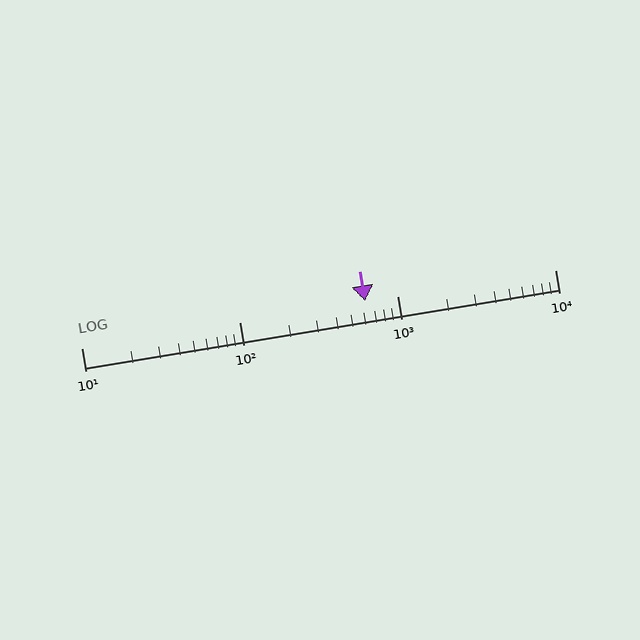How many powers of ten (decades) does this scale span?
The scale spans 3 decades, from 10 to 10000.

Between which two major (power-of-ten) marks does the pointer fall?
The pointer is between 100 and 1000.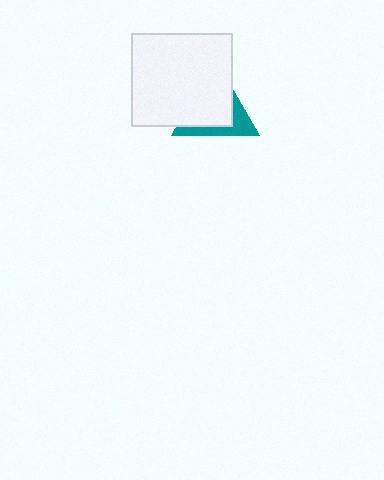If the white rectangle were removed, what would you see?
You would see the complete teal triangle.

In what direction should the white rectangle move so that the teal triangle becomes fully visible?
The white rectangle should move toward the upper-left. That is the shortest direction to clear the overlap and leave the teal triangle fully visible.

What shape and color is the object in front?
The object in front is a white rectangle.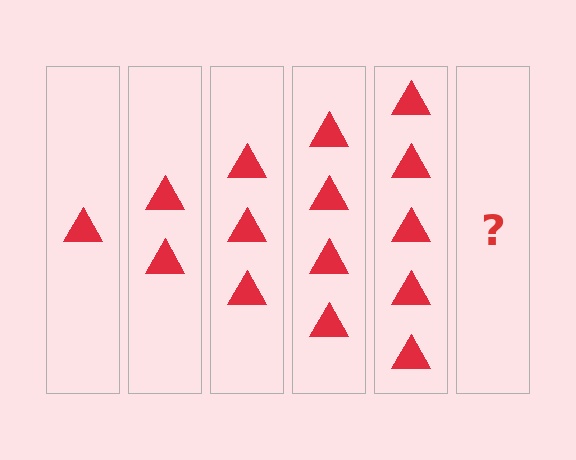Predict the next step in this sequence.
The next step is 6 triangles.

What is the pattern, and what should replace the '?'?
The pattern is that each step adds one more triangle. The '?' should be 6 triangles.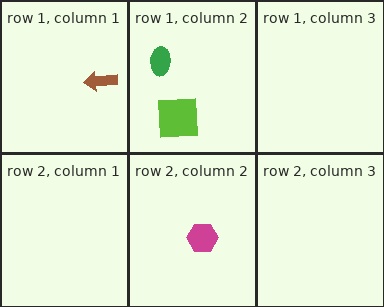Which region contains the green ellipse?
The row 1, column 2 region.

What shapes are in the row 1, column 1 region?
The brown arrow.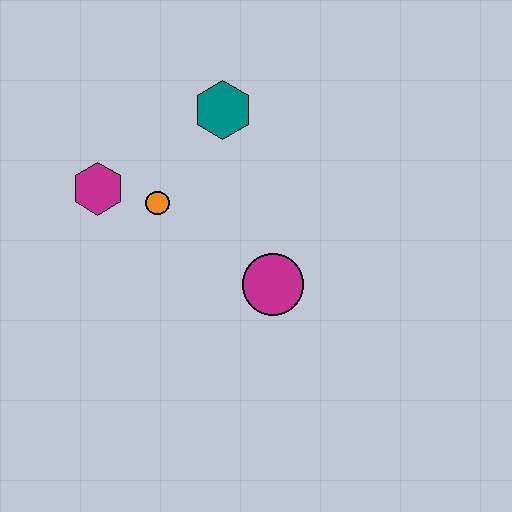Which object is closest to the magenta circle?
The orange circle is closest to the magenta circle.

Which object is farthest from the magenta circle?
The magenta hexagon is farthest from the magenta circle.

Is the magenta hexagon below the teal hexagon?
Yes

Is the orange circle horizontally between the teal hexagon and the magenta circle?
No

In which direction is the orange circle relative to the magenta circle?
The orange circle is to the left of the magenta circle.